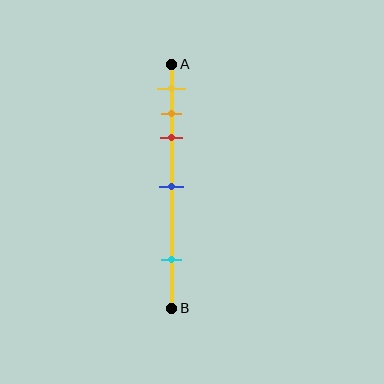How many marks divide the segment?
There are 5 marks dividing the segment.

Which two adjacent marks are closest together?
The orange and red marks are the closest adjacent pair.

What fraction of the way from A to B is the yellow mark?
The yellow mark is approximately 10% (0.1) of the way from A to B.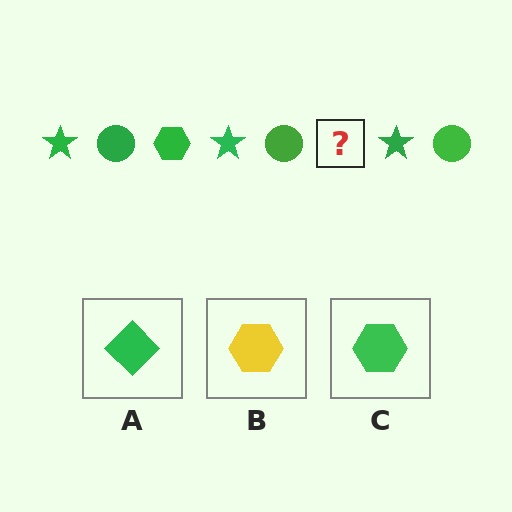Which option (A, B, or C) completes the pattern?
C.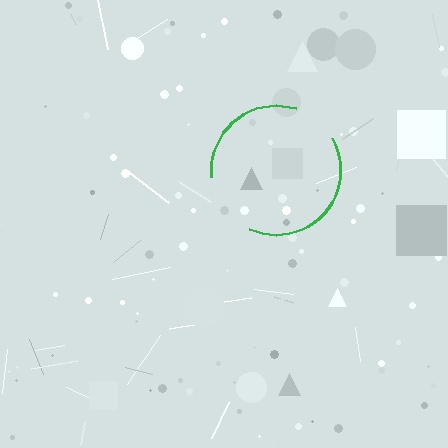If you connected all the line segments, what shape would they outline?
They would outline a circle.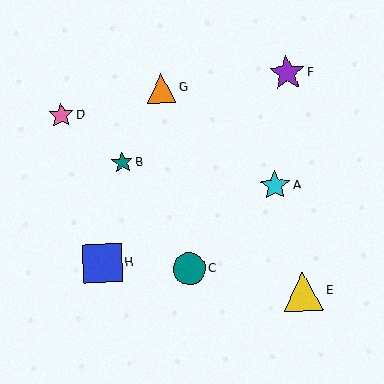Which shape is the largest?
The yellow triangle (labeled E) is the largest.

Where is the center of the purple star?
The center of the purple star is at (287, 73).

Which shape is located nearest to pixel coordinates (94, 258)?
The blue square (labeled H) at (103, 263) is nearest to that location.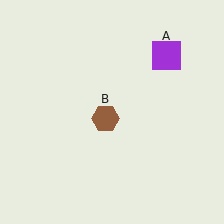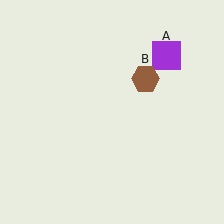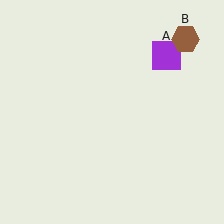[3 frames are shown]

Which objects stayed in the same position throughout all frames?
Purple square (object A) remained stationary.